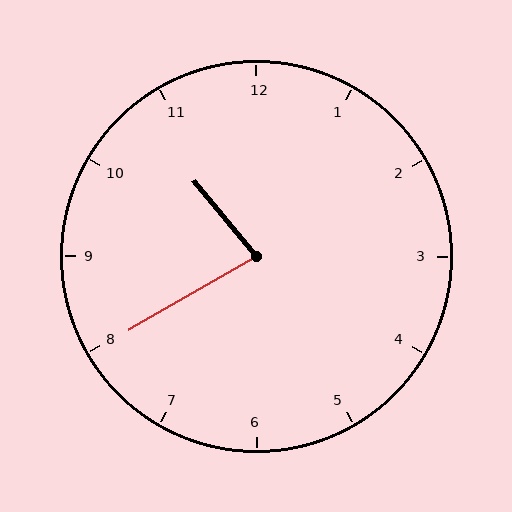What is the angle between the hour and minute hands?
Approximately 80 degrees.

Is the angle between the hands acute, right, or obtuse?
It is acute.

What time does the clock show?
10:40.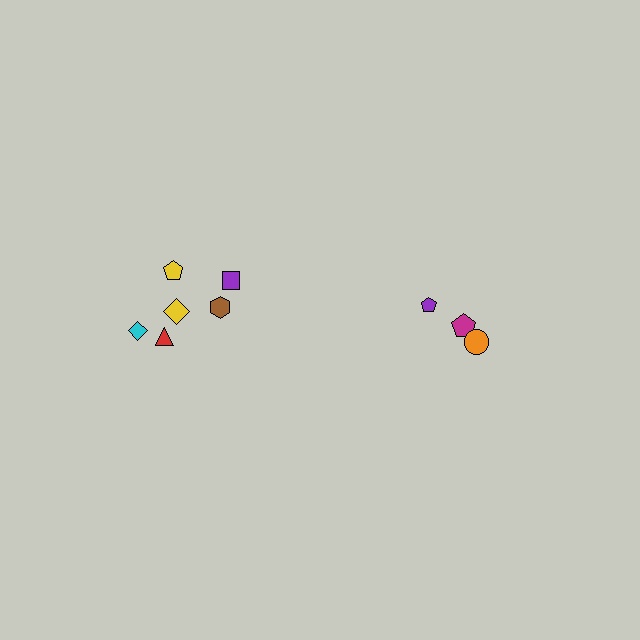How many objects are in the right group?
There are 3 objects.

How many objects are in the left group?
There are 6 objects.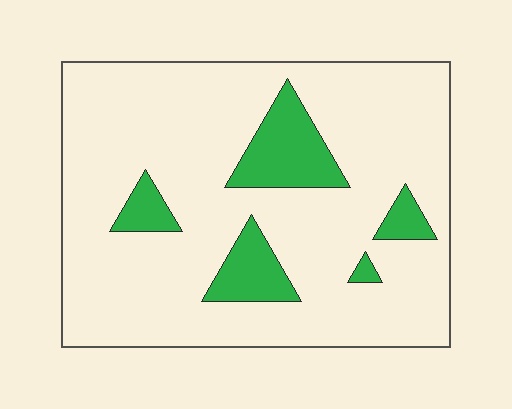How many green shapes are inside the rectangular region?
5.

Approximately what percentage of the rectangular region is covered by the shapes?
Approximately 15%.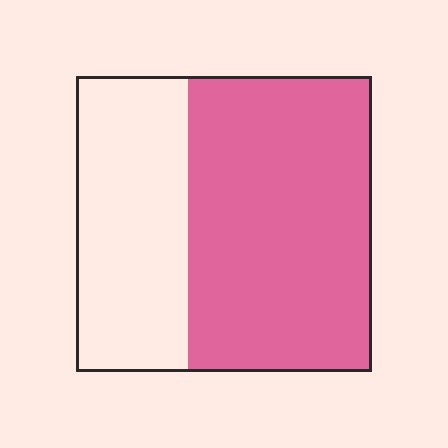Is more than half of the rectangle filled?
Yes.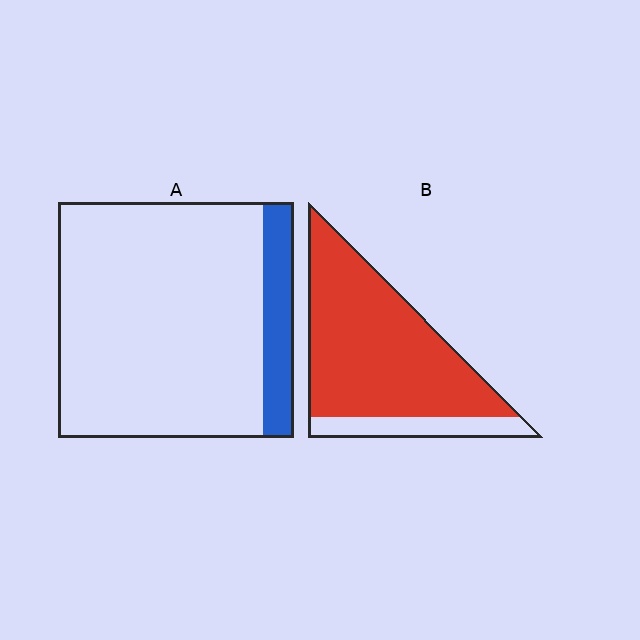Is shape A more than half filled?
No.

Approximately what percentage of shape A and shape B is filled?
A is approximately 15% and B is approximately 85%.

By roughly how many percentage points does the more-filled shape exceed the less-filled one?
By roughly 70 percentage points (B over A).